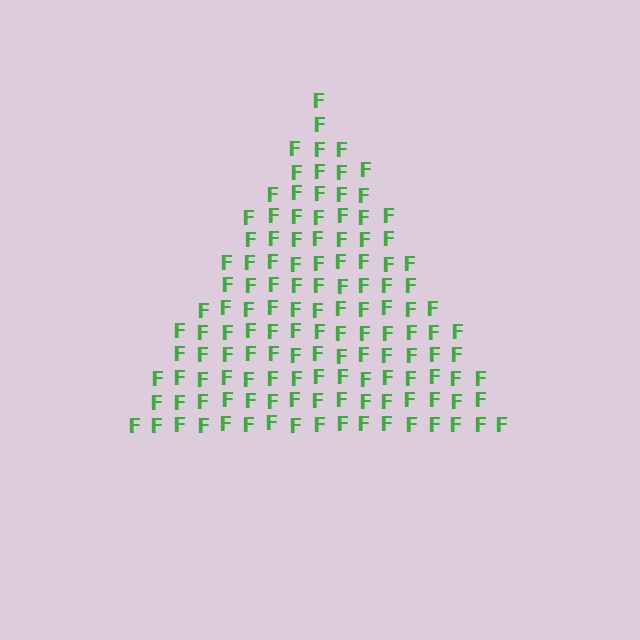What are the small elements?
The small elements are letter F's.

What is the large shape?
The large shape is a triangle.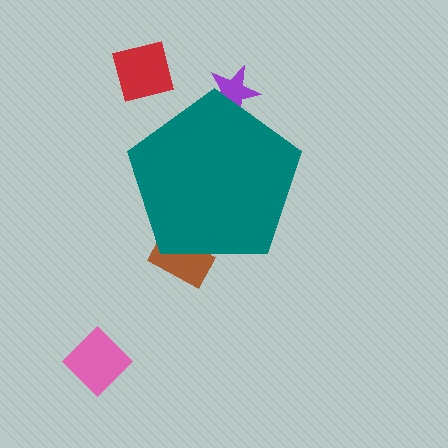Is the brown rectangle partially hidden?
Yes, the brown rectangle is partially hidden behind the teal pentagon.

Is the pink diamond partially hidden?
No, the pink diamond is fully visible.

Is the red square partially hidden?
No, the red square is fully visible.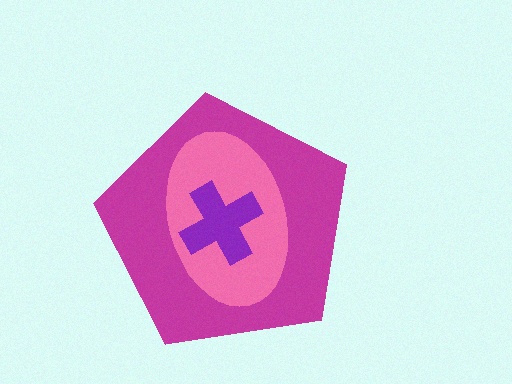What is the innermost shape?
The purple cross.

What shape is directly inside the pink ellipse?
The purple cross.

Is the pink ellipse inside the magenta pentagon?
Yes.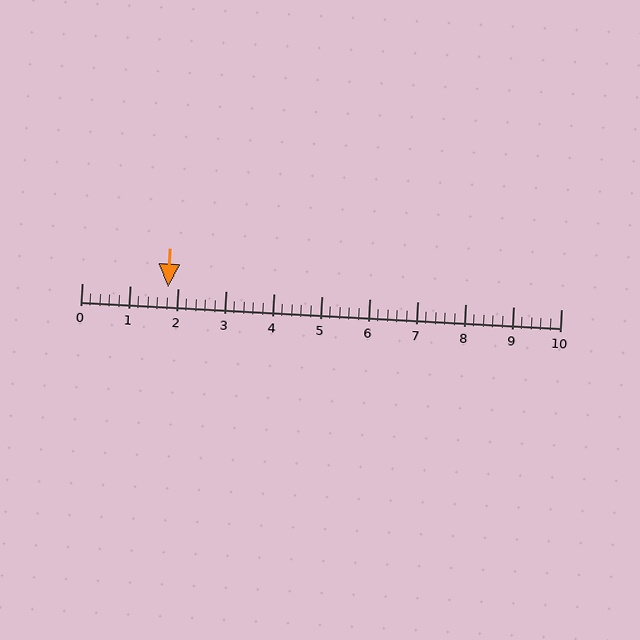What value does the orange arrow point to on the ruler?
The orange arrow points to approximately 1.8.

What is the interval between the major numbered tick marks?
The major tick marks are spaced 1 units apart.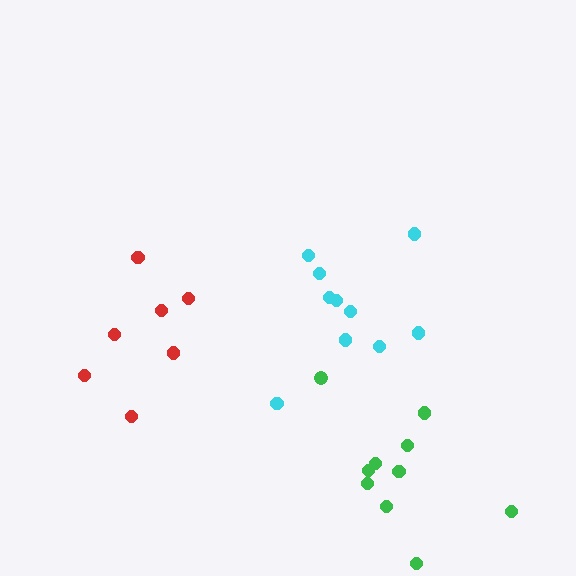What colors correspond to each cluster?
The clusters are colored: cyan, red, green.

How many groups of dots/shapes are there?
There are 3 groups.